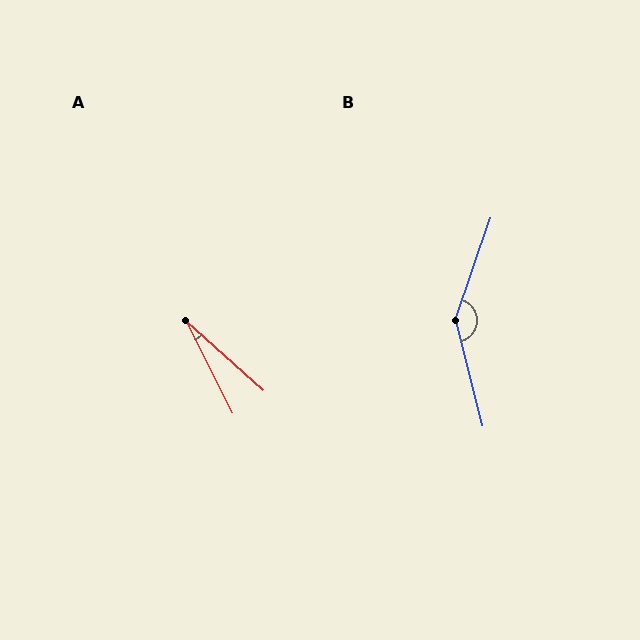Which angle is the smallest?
A, at approximately 21 degrees.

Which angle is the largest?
B, at approximately 147 degrees.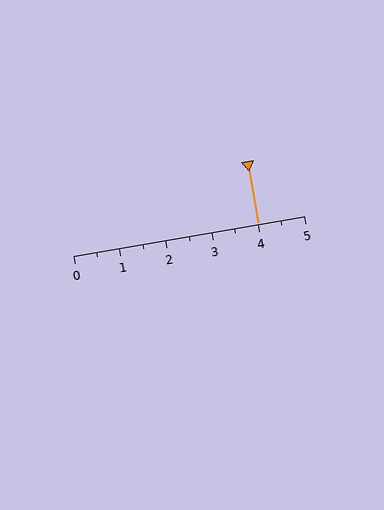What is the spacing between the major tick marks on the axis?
The major ticks are spaced 1 apart.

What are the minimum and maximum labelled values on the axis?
The axis runs from 0 to 5.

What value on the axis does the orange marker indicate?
The marker indicates approximately 4.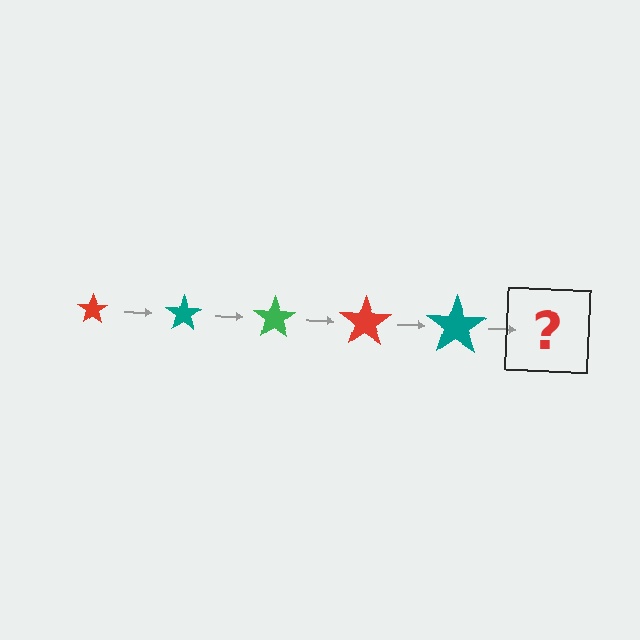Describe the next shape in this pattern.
It should be a green star, larger than the previous one.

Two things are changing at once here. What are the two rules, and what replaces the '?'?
The two rules are that the star grows larger each step and the color cycles through red, teal, and green. The '?' should be a green star, larger than the previous one.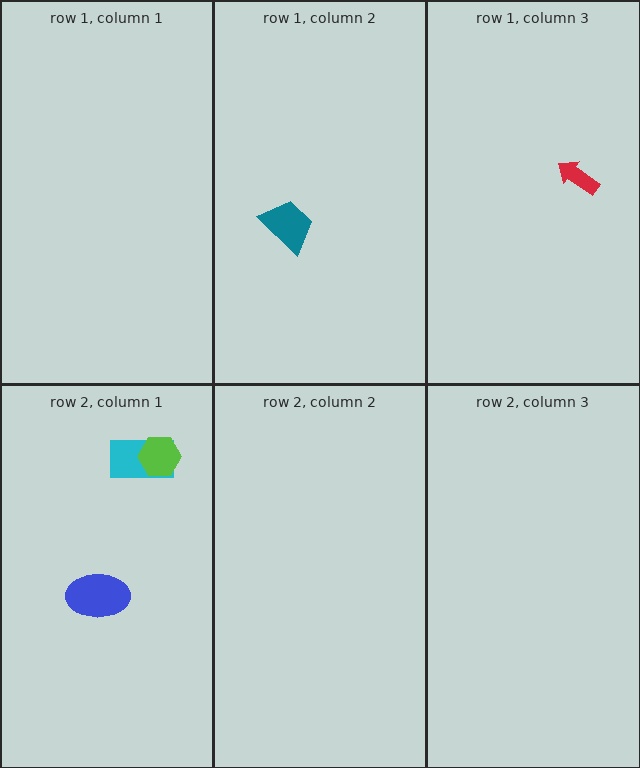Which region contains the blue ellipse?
The row 2, column 1 region.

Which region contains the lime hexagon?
The row 2, column 1 region.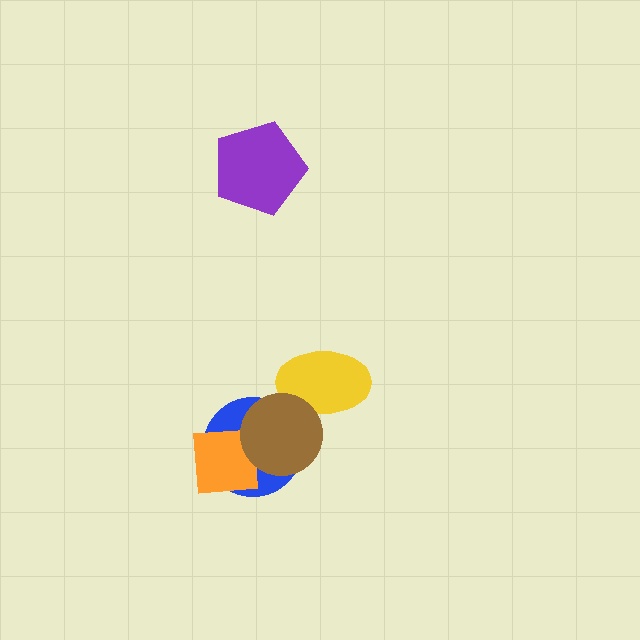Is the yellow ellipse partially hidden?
Yes, it is partially covered by another shape.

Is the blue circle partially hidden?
Yes, it is partially covered by another shape.